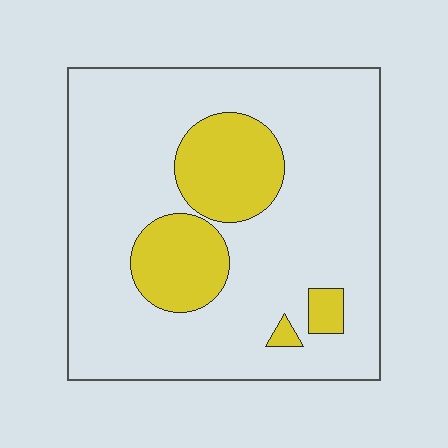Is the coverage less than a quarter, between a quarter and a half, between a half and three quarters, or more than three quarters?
Less than a quarter.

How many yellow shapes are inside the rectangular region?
4.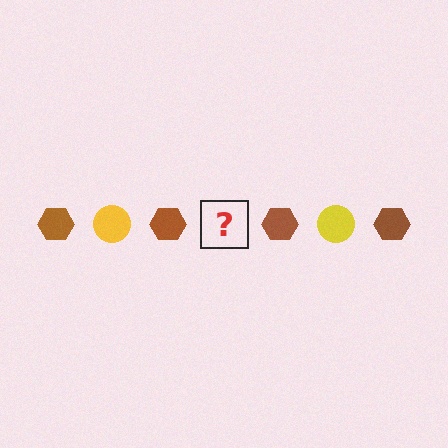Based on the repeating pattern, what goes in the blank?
The blank should be a yellow circle.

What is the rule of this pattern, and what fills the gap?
The rule is that the pattern alternates between brown hexagon and yellow circle. The gap should be filled with a yellow circle.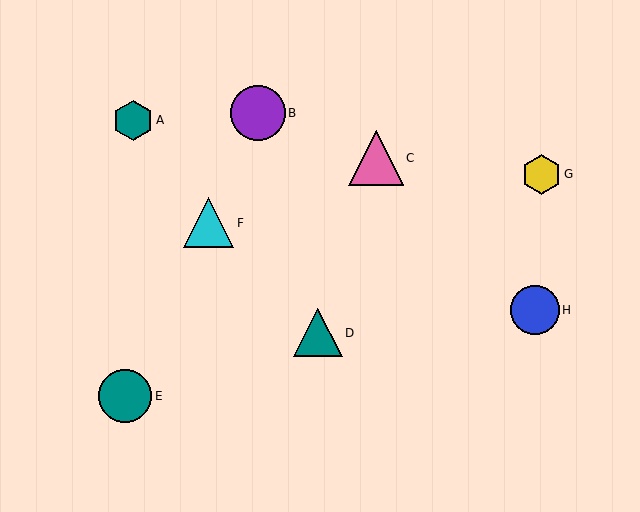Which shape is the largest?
The purple circle (labeled B) is the largest.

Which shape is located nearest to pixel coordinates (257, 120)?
The purple circle (labeled B) at (258, 113) is nearest to that location.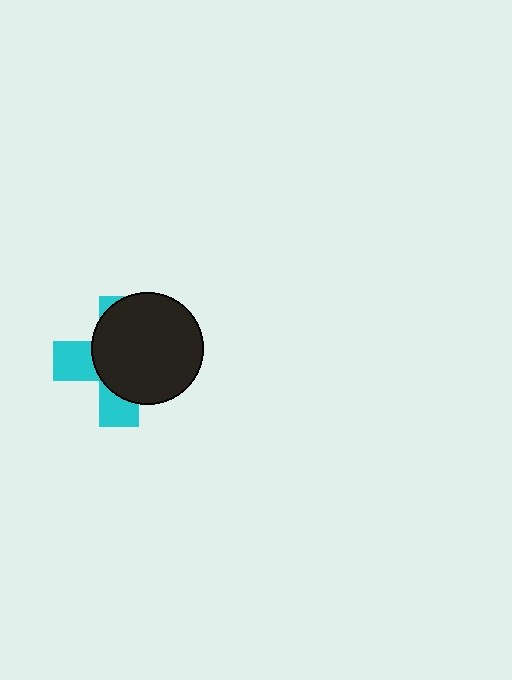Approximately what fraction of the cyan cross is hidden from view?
Roughly 65% of the cyan cross is hidden behind the black circle.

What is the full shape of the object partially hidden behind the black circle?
The partially hidden object is a cyan cross.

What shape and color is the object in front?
The object in front is a black circle.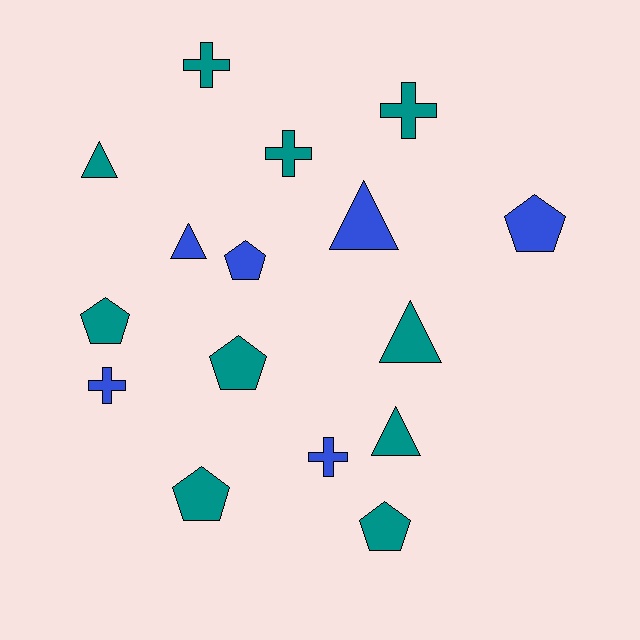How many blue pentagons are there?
There are 2 blue pentagons.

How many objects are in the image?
There are 16 objects.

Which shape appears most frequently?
Pentagon, with 6 objects.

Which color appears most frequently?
Teal, with 10 objects.